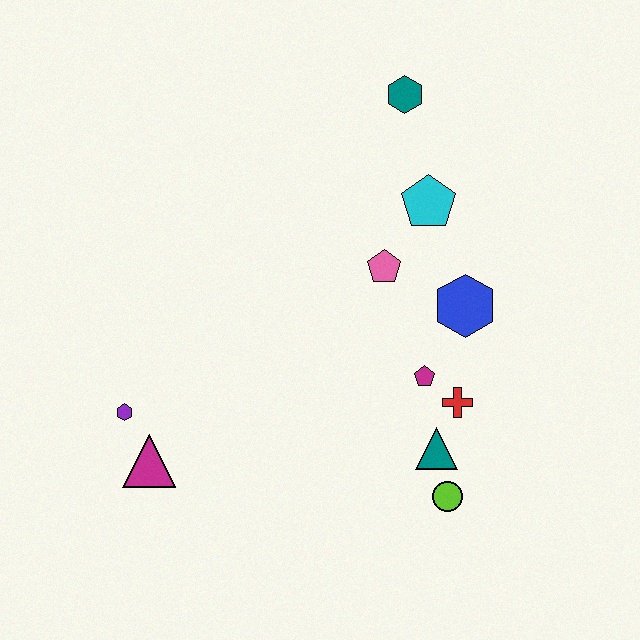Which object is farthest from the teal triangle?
The teal hexagon is farthest from the teal triangle.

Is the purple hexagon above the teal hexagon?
No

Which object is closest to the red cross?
The magenta pentagon is closest to the red cross.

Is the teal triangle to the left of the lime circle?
Yes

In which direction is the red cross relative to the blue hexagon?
The red cross is below the blue hexagon.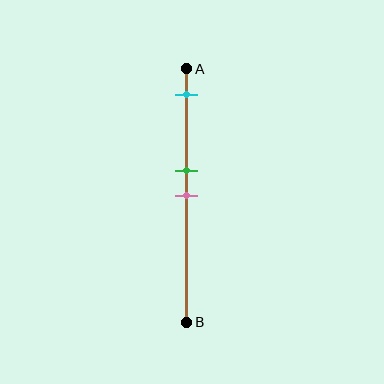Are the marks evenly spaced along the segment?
No, the marks are not evenly spaced.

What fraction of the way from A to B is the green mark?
The green mark is approximately 40% (0.4) of the way from A to B.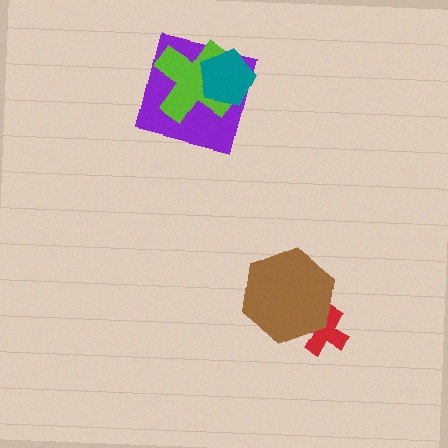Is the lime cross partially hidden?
Yes, it is partially covered by another shape.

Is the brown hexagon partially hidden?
No, no other shape covers it.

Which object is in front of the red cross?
The brown hexagon is in front of the red cross.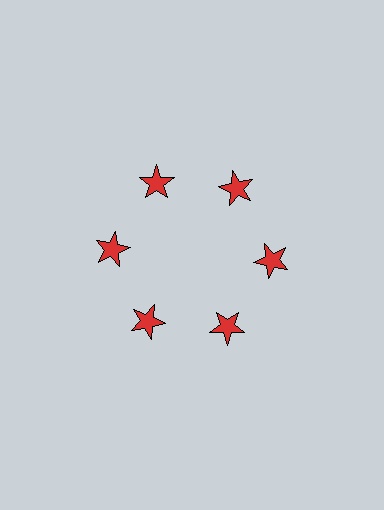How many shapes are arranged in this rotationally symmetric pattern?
There are 6 shapes, arranged in 6 groups of 1.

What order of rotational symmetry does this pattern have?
This pattern has 6-fold rotational symmetry.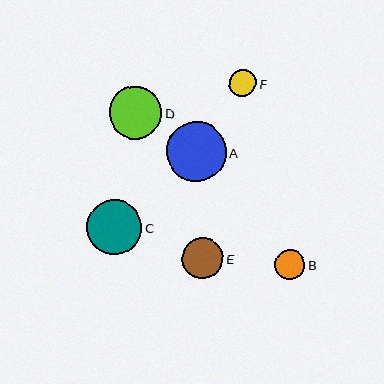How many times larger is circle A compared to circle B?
Circle A is approximately 2.0 times the size of circle B.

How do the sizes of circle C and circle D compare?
Circle C and circle D are approximately the same size.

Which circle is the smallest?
Circle F is the smallest with a size of approximately 27 pixels.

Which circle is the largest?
Circle A is the largest with a size of approximately 60 pixels.